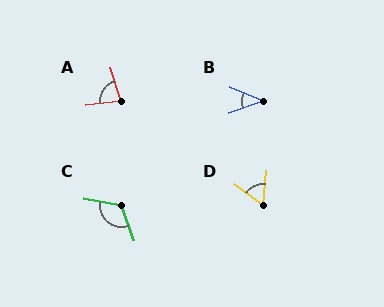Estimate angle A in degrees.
Approximately 79 degrees.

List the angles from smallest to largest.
B (43°), D (59°), A (79°), C (120°).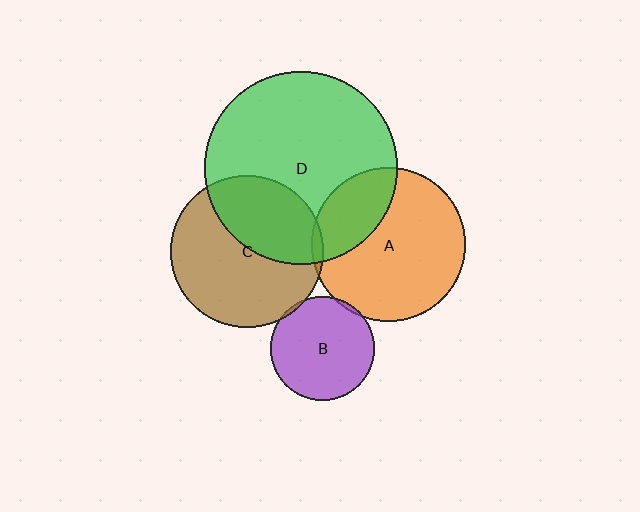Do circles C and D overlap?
Yes.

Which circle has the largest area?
Circle D (green).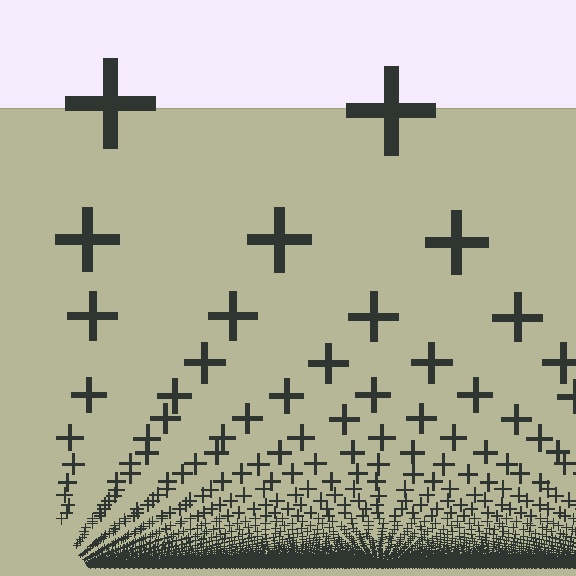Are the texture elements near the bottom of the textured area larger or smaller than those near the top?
Smaller. The gradient is inverted — elements near the bottom are smaller and denser.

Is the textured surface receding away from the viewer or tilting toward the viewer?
The surface appears to tilt toward the viewer. Texture elements get larger and sparser toward the top.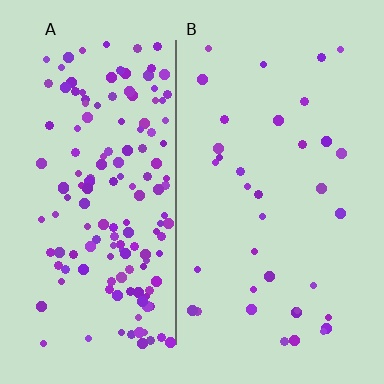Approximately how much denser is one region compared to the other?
Approximately 4.3× — region A over region B.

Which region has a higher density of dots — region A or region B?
A (the left).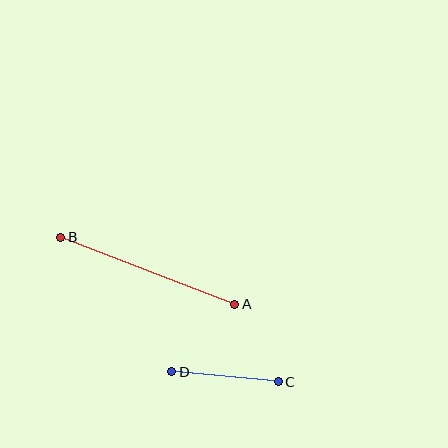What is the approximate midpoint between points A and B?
The midpoint is at approximately (148, 271) pixels.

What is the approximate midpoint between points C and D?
The midpoint is at approximately (225, 377) pixels.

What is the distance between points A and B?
The distance is approximately 187 pixels.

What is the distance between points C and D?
The distance is approximately 107 pixels.